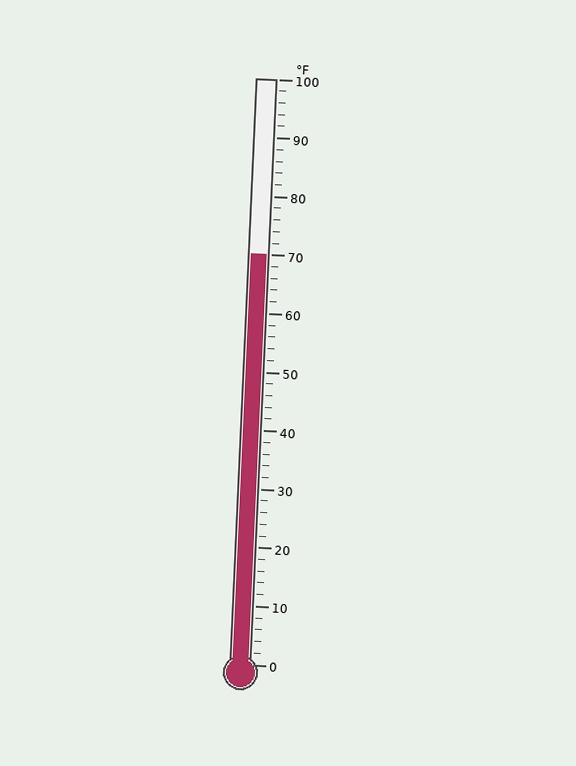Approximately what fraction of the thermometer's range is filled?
The thermometer is filled to approximately 70% of its range.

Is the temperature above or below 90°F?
The temperature is below 90°F.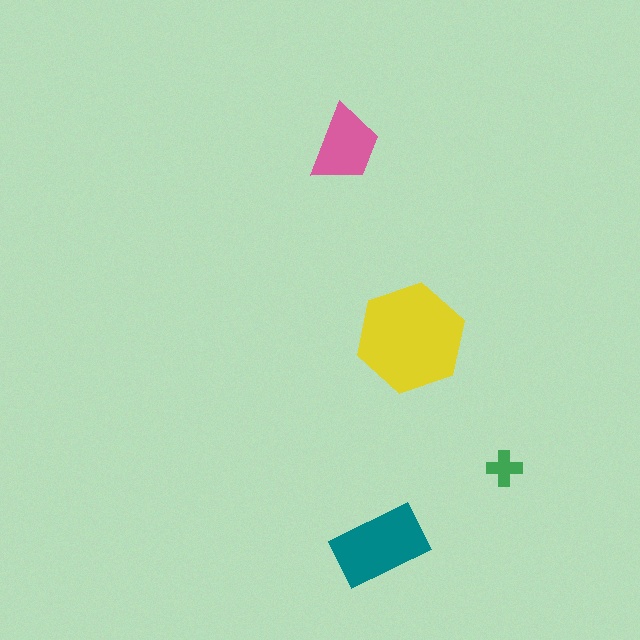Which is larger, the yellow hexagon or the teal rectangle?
The yellow hexagon.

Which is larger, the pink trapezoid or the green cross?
The pink trapezoid.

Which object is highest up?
The pink trapezoid is topmost.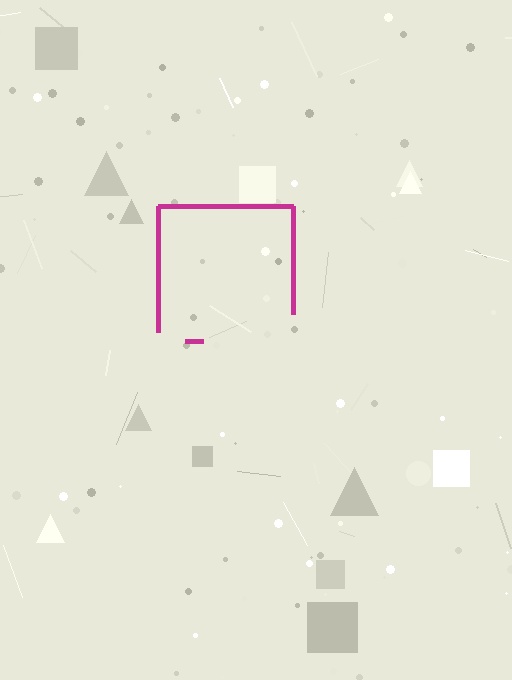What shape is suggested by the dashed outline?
The dashed outline suggests a square.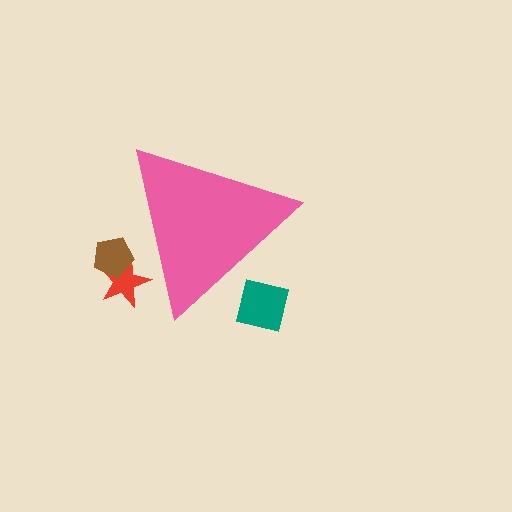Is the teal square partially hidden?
Yes, the teal square is partially hidden behind the pink triangle.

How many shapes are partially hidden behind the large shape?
3 shapes are partially hidden.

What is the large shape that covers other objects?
A pink triangle.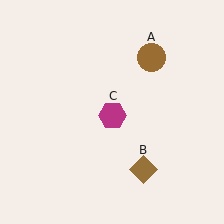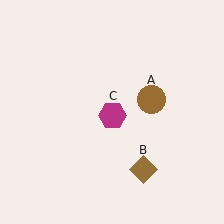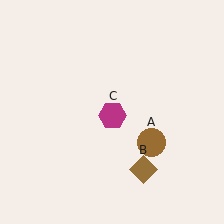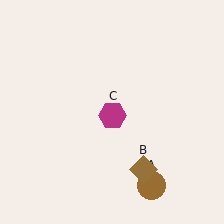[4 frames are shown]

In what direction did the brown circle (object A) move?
The brown circle (object A) moved down.